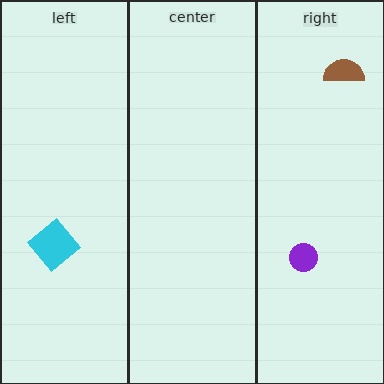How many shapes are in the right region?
2.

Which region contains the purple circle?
The right region.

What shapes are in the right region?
The purple circle, the brown semicircle.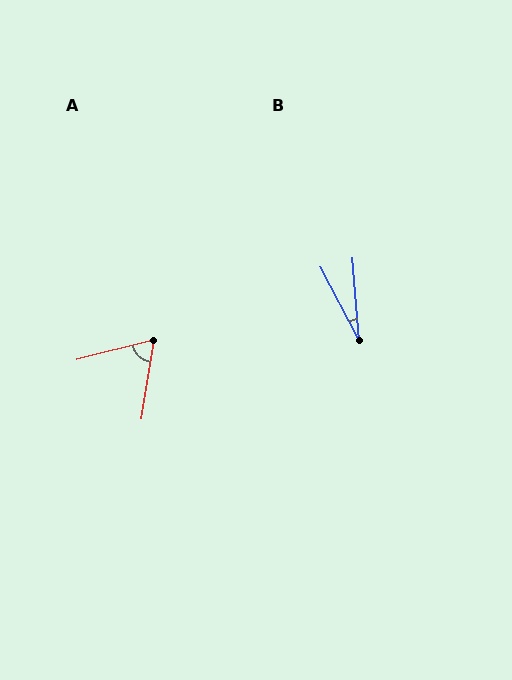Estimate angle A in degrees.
Approximately 67 degrees.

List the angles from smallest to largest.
B (23°), A (67°).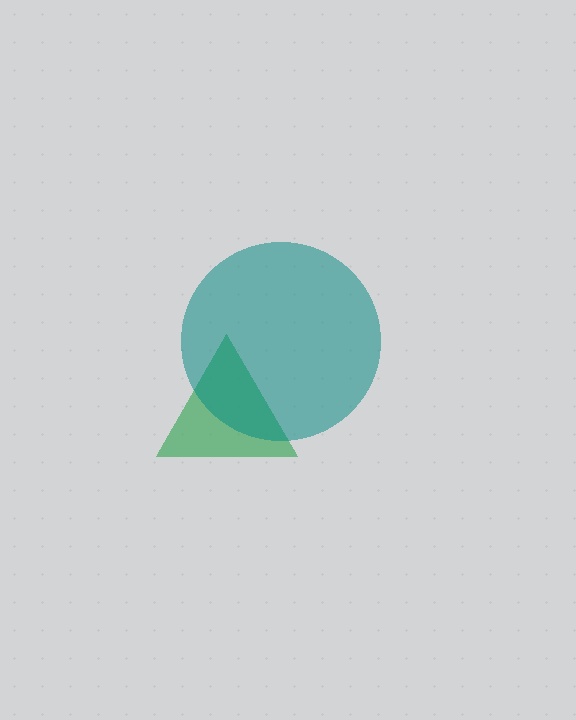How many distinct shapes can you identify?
There are 2 distinct shapes: a green triangle, a teal circle.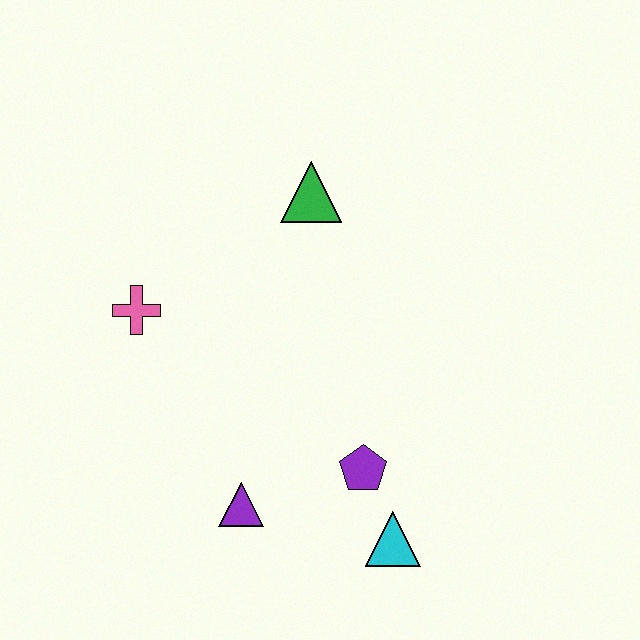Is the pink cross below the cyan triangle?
No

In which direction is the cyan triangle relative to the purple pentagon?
The cyan triangle is below the purple pentagon.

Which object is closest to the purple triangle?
The purple pentagon is closest to the purple triangle.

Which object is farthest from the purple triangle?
The green triangle is farthest from the purple triangle.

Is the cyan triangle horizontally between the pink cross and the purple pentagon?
No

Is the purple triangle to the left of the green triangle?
Yes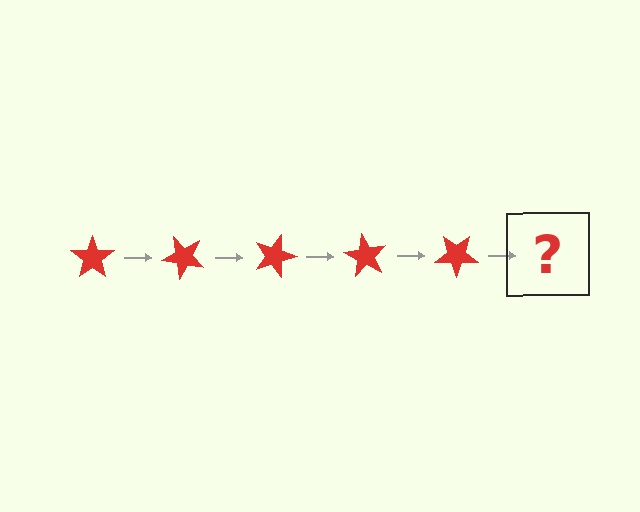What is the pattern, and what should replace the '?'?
The pattern is that the star rotates 45 degrees each step. The '?' should be a red star rotated 225 degrees.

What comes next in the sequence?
The next element should be a red star rotated 225 degrees.